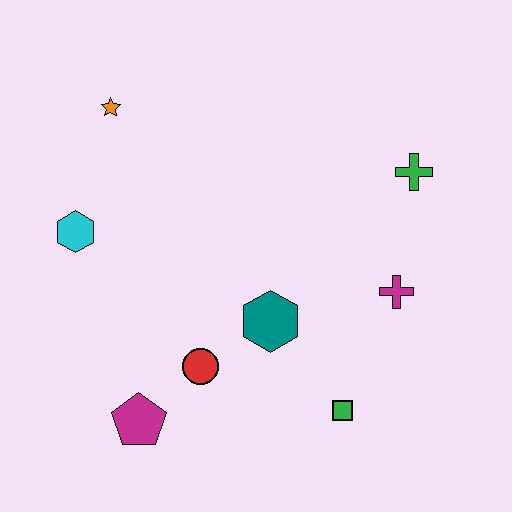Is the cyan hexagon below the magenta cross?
No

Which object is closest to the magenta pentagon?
The red circle is closest to the magenta pentagon.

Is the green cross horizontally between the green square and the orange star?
No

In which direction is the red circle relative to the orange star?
The red circle is below the orange star.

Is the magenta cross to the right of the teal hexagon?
Yes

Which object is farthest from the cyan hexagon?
The green cross is farthest from the cyan hexagon.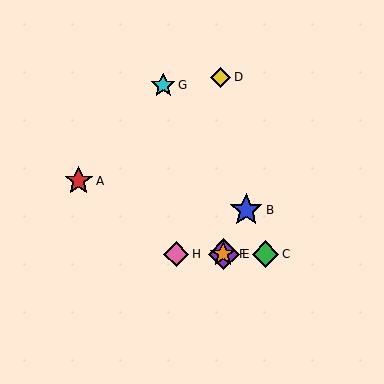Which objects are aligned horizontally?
Objects C, E, F, H are aligned horizontally.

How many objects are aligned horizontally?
4 objects (C, E, F, H) are aligned horizontally.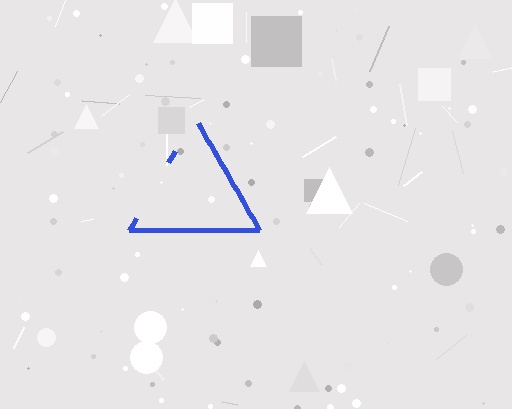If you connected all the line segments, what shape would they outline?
They would outline a triangle.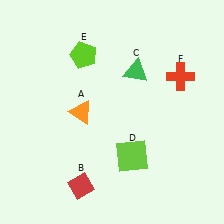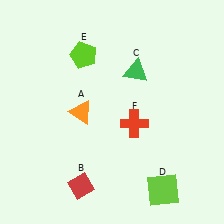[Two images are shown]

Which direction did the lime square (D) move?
The lime square (D) moved down.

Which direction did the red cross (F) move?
The red cross (F) moved down.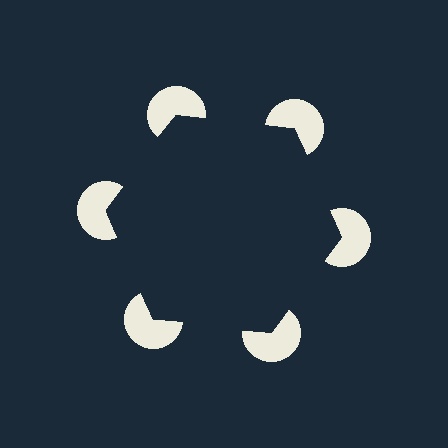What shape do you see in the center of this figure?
An illusory hexagon — its edges are inferred from the aligned wedge cuts in the pac-man discs, not physically drawn.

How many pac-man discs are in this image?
There are 6 — one at each vertex of the illusory hexagon.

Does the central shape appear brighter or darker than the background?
It typically appears slightly darker than the background, even though no actual brightness change is drawn.